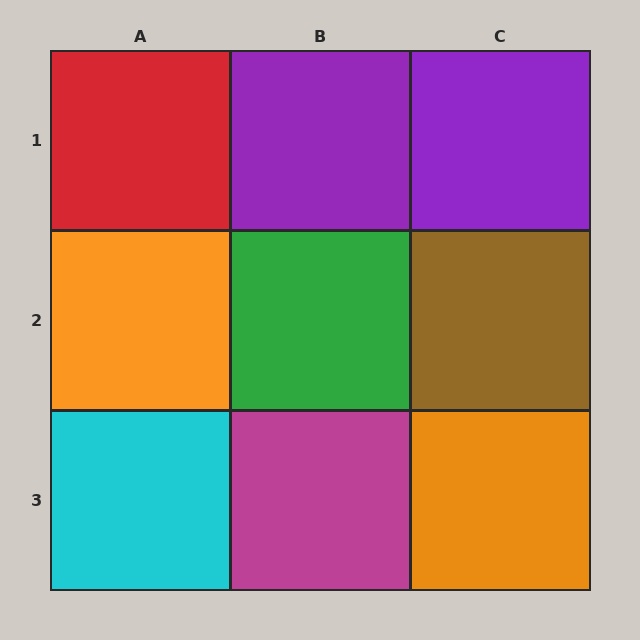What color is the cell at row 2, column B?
Green.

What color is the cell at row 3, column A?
Cyan.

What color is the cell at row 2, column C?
Brown.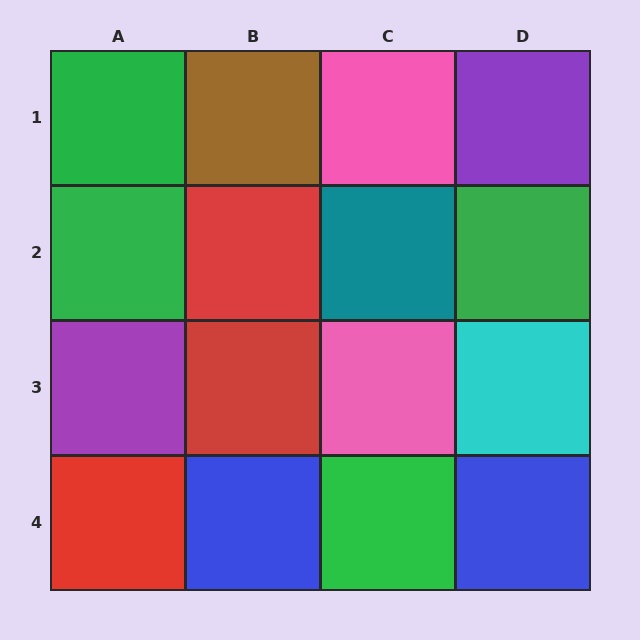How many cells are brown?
1 cell is brown.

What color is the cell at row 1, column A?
Green.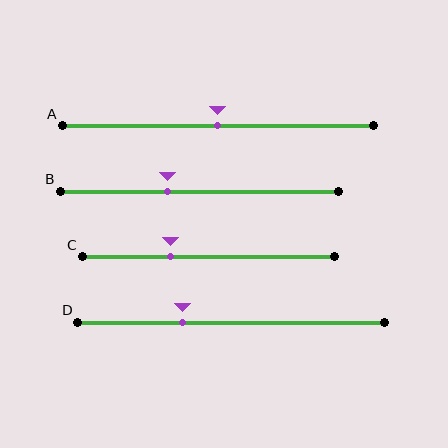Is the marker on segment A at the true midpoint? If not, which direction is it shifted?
Yes, the marker on segment A is at the true midpoint.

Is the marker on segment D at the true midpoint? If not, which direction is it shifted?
No, the marker on segment D is shifted to the left by about 16% of the segment length.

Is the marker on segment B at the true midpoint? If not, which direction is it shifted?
No, the marker on segment B is shifted to the left by about 12% of the segment length.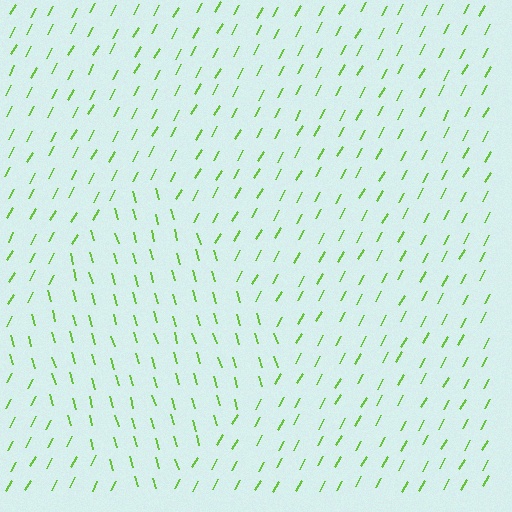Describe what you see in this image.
The image is filled with small lime line segments. A diamond region in the image has lines oriented differently from the surrounding lines, creating a visible texture boundary.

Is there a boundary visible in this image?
Yes, there is a texture boundary formed by a change in line orientation.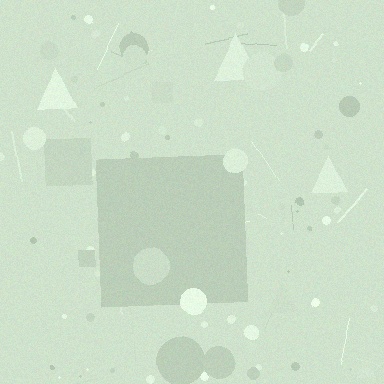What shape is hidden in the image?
A square is hidden in the image.